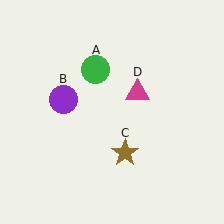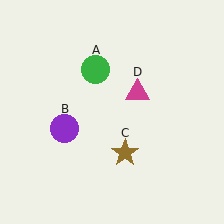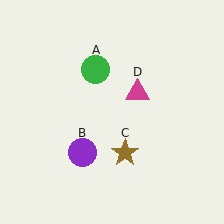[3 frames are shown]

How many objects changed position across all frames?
1 object changed position: purple circle (object B).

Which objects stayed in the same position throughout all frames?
Green circle (object A) and brown star (object C) and magenta triangle (object D) remained stationary.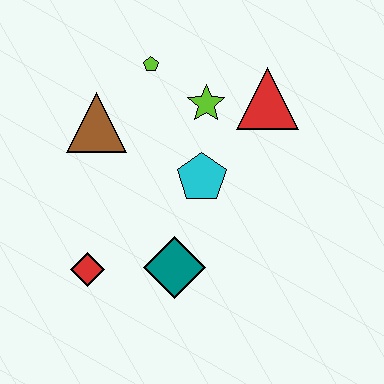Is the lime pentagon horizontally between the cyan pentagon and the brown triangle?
Yes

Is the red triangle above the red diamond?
Yes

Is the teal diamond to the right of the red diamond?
Yes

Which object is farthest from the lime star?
The red diamond is farthest from the lime star.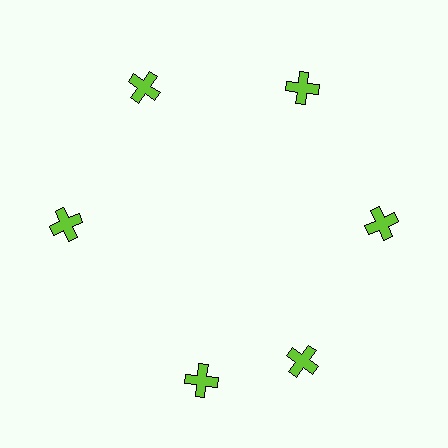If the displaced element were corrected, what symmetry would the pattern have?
It would have 6-fold rotational symmetry — the pattern would map onto itself every 60 degrees.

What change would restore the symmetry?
The symmetry would be restored by rotating it back into even spacing with its neighbors so that all 6 crosses sit at equal angles and equal distance from the center.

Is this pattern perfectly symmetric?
No. The 6 lime crosses are arranged in a ring, but one element near the 7 o'clock position is rotated out of alignment along the ring, breaking the 6-fold rotational symmetry.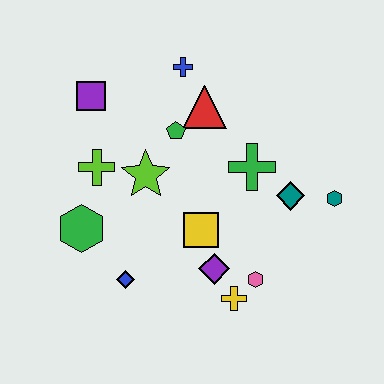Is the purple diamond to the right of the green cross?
No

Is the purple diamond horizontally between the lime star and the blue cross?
No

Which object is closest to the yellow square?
The purple diamond is closest to the yellow square.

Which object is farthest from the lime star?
The teal hexagon is farthest from the lime star.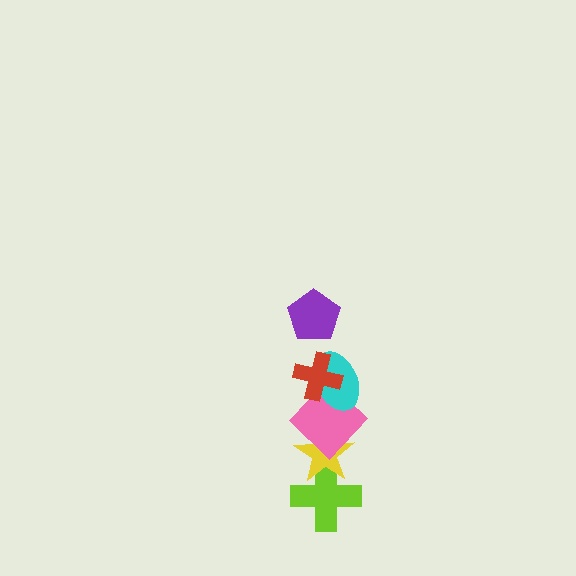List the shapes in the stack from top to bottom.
From top to bottom: the purple pentagon, the red cross, the cyan ellipse, the pink diamond, the yellow star, the lime cross.